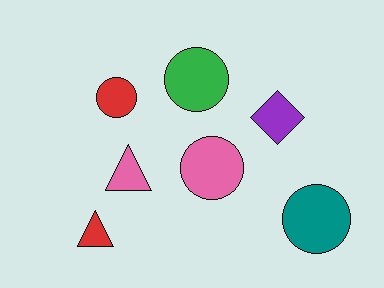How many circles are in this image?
There are 4 circles.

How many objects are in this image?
There are 7 objects.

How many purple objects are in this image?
There is 1 purple object.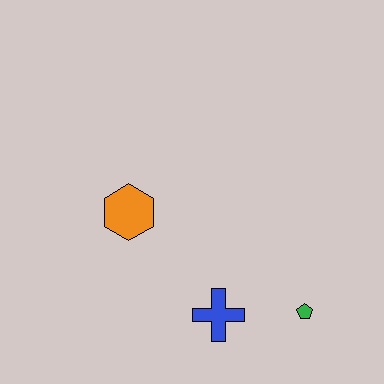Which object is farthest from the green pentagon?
The orange hexagon is farthest from the green pentagon.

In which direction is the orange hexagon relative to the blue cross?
The orange hexagon is above the blue cross.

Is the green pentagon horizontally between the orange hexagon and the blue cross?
No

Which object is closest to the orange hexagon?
The blue cross is closest to the orange hexagon.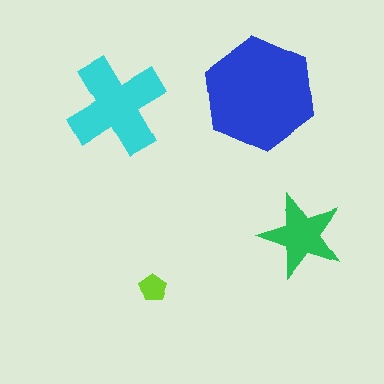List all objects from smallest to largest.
The lime pentagon, the green star, the cyan cross, the blue hexagon.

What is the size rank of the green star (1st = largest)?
3rd.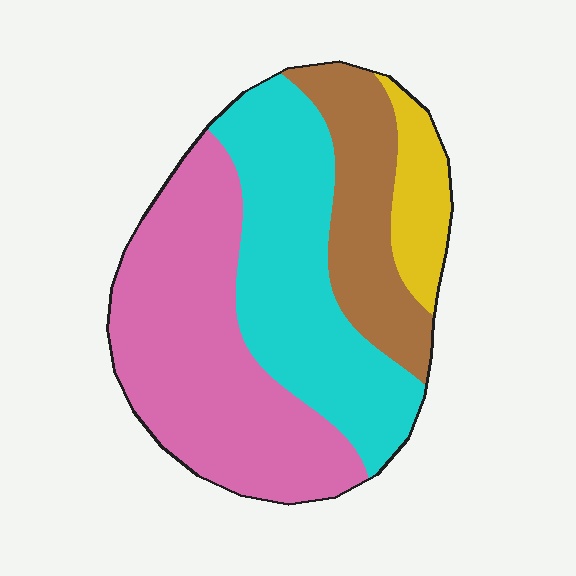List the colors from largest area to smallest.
From largest to smallest: pink, cyan, brown, yellow.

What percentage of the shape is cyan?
Cyan takes up about one third (1/3) of the shape.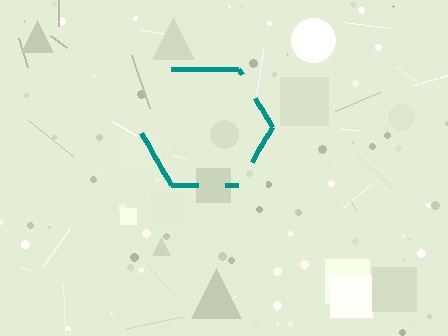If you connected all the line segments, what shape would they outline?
They would outline a hexagon.